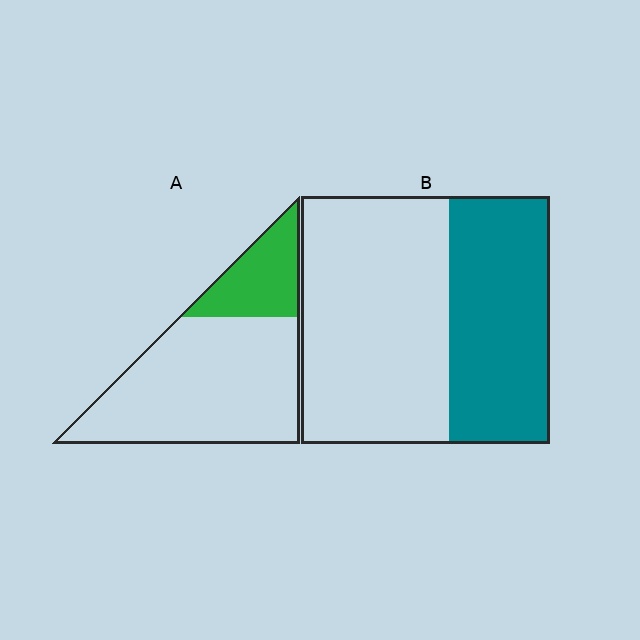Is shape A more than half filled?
No.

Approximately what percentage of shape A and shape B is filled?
A is approximately 25% and B is approximately 40%.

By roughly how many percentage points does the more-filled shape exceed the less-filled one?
By roughly 15 percentage points (B over A).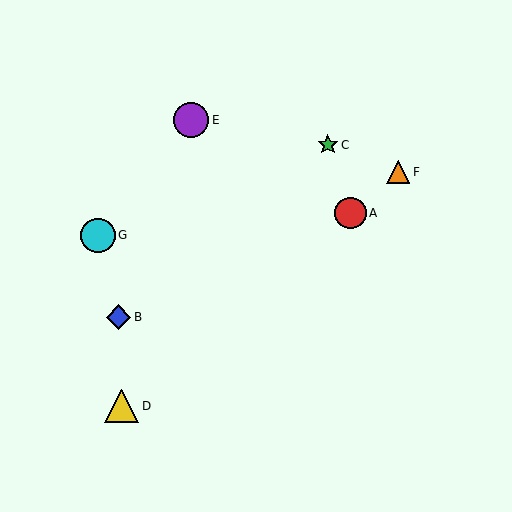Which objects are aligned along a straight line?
Objects A, D, F are aligned along a straight line.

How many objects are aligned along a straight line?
3 objects (A, D, F) are aligned along a straight line.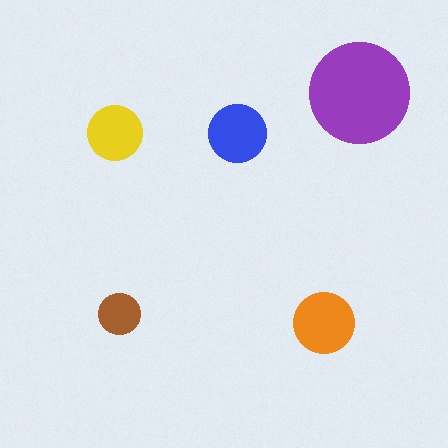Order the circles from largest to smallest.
the purple one, the orange one, the blue one, the yellow one, the brown one.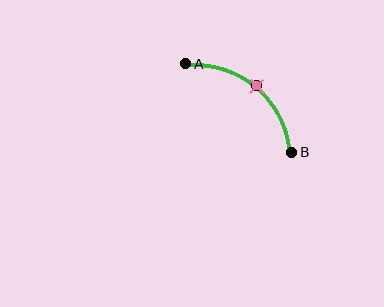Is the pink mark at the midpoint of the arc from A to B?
Yes. The pink mark lies on the arc at equal arc-length from both A and B — it is the arc midpoint.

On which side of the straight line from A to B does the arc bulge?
The arc bulges above and to the right of the straight line connecting A and B.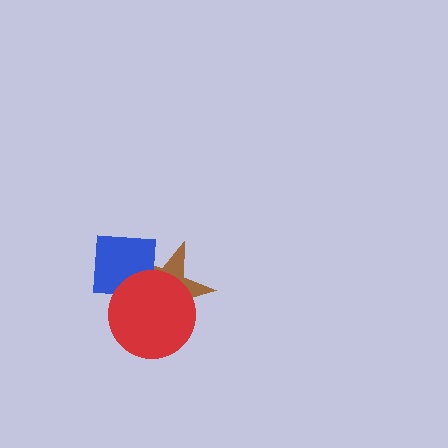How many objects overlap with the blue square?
2 objects overlap with the blue square.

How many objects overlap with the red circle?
2 objects overlap with the red circle.